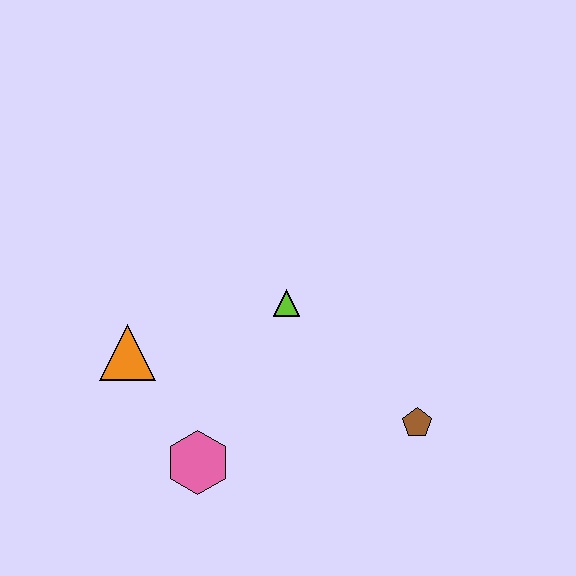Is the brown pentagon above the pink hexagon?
Yes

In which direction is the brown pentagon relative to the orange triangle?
The brown pentagon is to the right of the orange triangle.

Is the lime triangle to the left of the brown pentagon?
Yes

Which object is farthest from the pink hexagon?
The brown pentagon is farthest from the pink hexagon.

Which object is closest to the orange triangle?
The pink hexagon is closest to the orange triangle.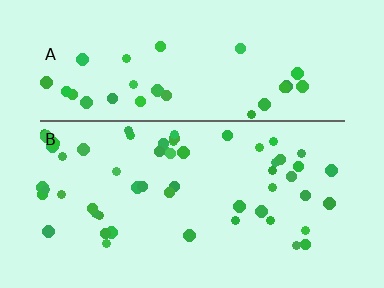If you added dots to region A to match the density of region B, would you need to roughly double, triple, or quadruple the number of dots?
Approximately double.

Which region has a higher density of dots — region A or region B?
B (the bottom).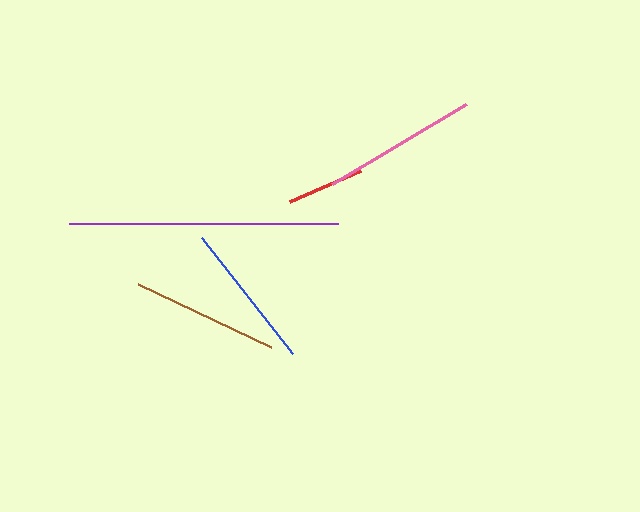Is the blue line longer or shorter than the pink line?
The pink line is longer than the blue line.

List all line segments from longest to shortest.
From longest to shortest: purple, pink, blue, brown, red.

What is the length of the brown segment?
The brown segment is approximately 147 pixels long.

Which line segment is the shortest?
The red line is the shortest at approximately 78 pixels.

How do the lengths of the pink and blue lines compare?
The pink and blue lines are approximately the same length.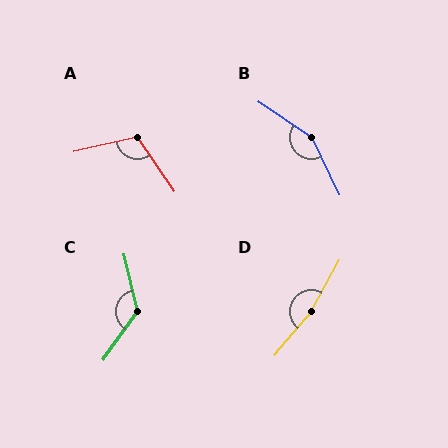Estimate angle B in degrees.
Approximately 150 degrees.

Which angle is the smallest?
A, at approximately 111 degrees.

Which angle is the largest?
D, at approximately 169 degrees.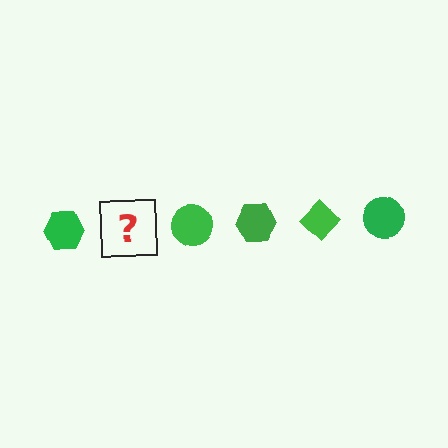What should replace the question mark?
The question mark should be replaced with a green diamond.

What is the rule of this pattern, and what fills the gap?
The rule is that the pattern cycles through hexagon, diamond, circle shapes in green. The gap should be filled with a green diamond.